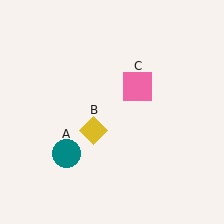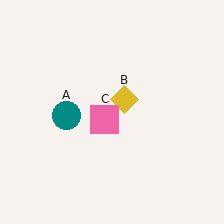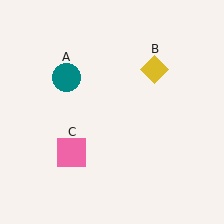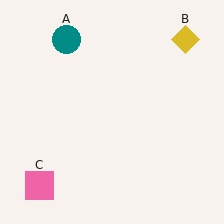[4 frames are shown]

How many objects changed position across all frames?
3 objects changed position: teal circle (object A), yellow diamond (object B), pink square (object C).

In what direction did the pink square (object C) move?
The pink square (object C) moved down and to the left.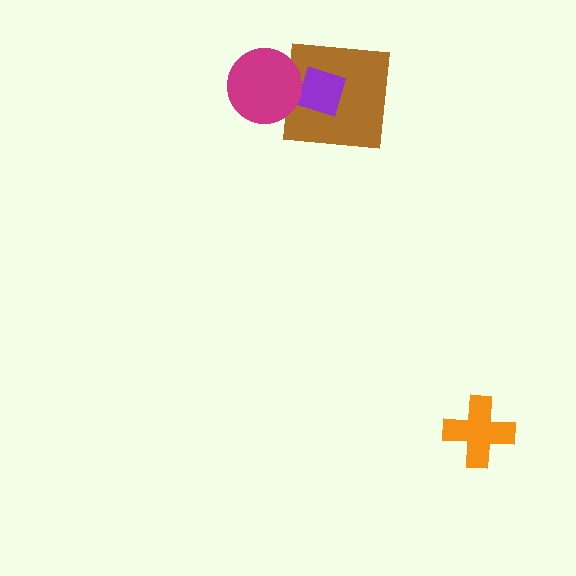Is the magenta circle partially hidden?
No, no other shape covers it.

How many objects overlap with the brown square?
2 objects overlap with the brown square.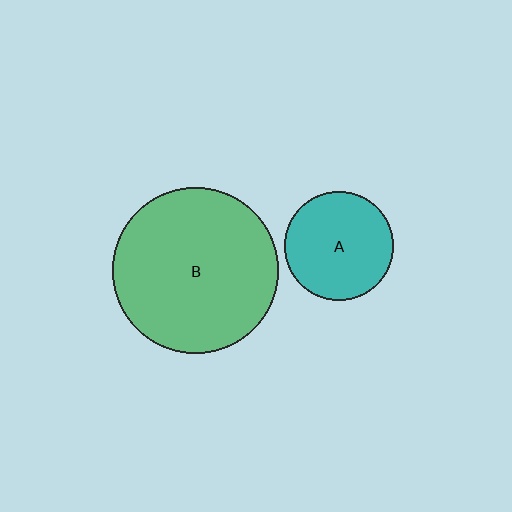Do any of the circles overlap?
No, none of the circles overlap.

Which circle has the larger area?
Circle B (green).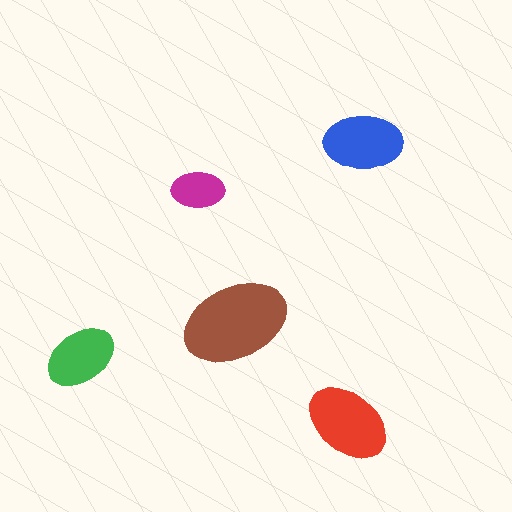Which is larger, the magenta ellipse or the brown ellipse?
The brown one.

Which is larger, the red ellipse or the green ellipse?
The red one.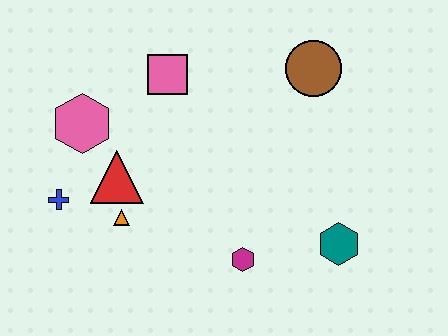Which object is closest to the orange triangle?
The red triangle is closest to the orange triangle.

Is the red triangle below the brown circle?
Yes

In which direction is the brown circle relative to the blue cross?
The brown circle is to the right of the blue cross.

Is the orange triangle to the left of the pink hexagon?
No